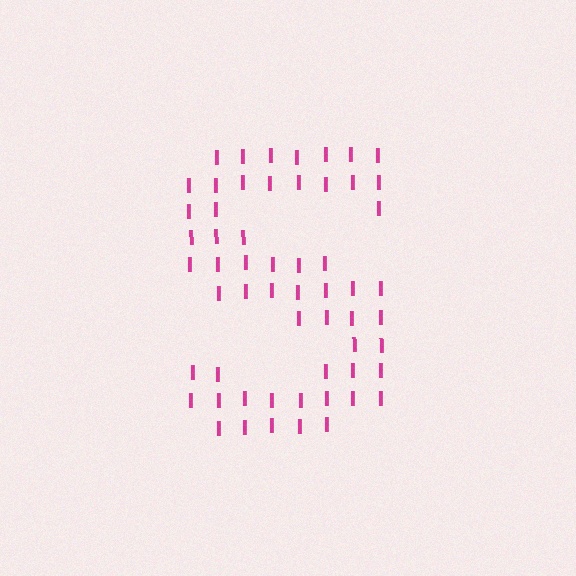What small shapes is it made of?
It is made of small letter I's.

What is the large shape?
The large shape is the letter S.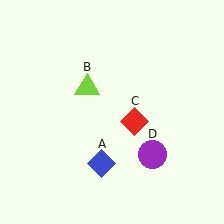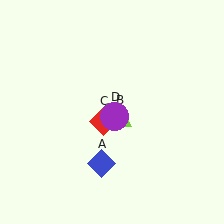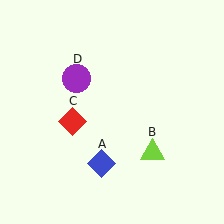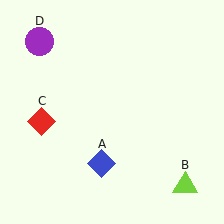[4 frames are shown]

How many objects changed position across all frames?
3 objects changed position: lime triangle (object B), red diamond (object C), purple circle (object D).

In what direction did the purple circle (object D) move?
The purple circle (object D) moved up and to the left.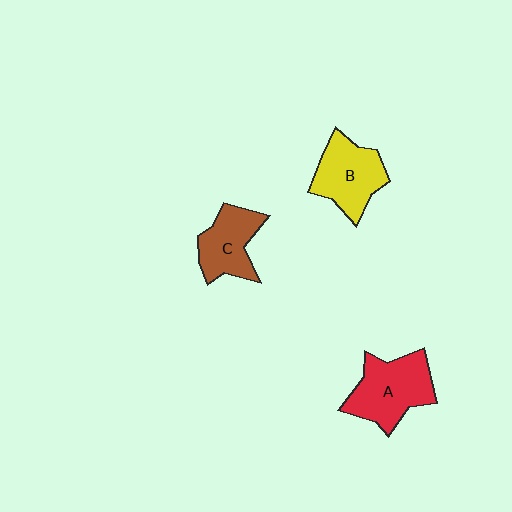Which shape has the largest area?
Shape A (red).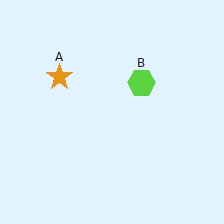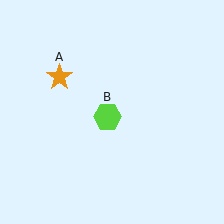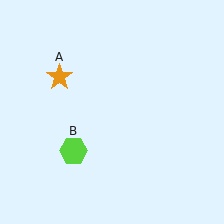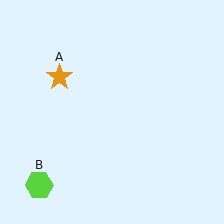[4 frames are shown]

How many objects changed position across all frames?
1 object changed position: lime hexagon (object B).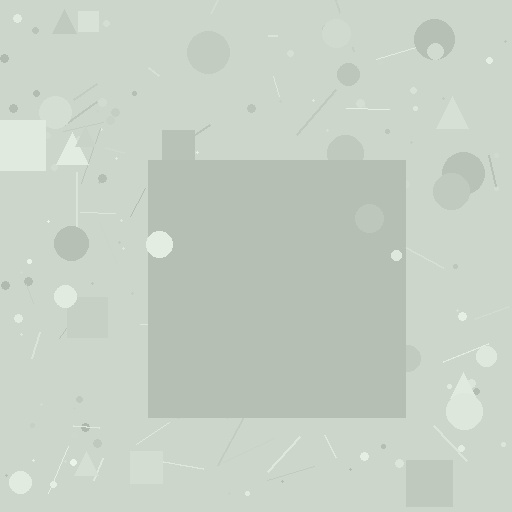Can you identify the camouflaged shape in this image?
The camouflaged shape is a square.